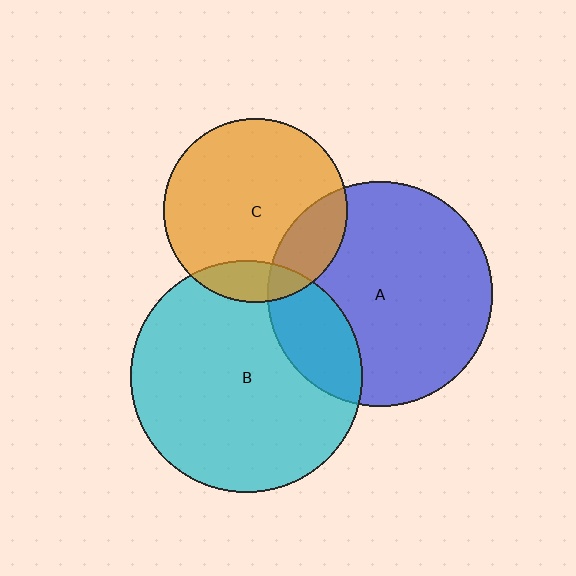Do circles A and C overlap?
Yes.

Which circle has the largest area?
Circle B (cyan).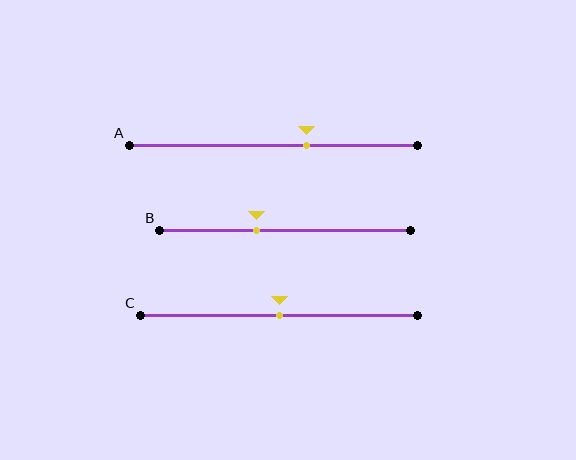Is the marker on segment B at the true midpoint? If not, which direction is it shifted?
No, the marker on segment B is shifted to the left by about 11% of the segment length.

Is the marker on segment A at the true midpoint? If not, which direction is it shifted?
No, the marker on segment A is shifted to the right by about 12% of the segment length.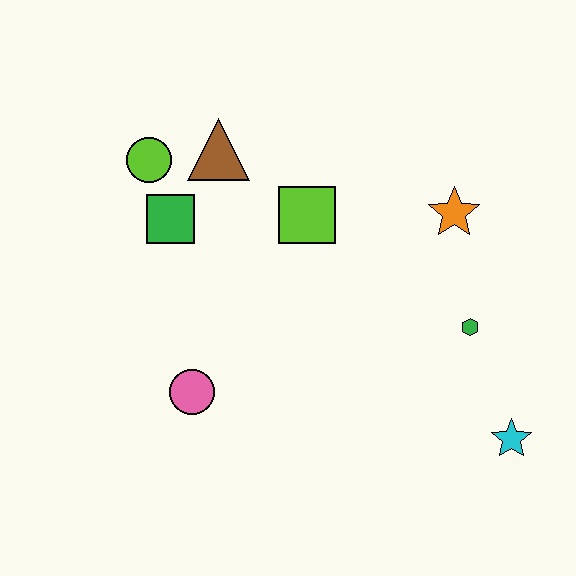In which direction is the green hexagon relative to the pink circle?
The green hexagon is to the right of the pink circle.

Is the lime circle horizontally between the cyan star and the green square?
No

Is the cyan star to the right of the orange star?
Yes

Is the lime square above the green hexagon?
Yes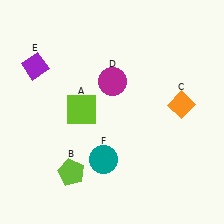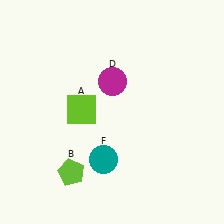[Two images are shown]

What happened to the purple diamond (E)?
The purple diamond (E) was removed in Image 2. It was in the top-left area of Image 1.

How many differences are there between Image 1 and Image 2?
There are 2 differences between the two images.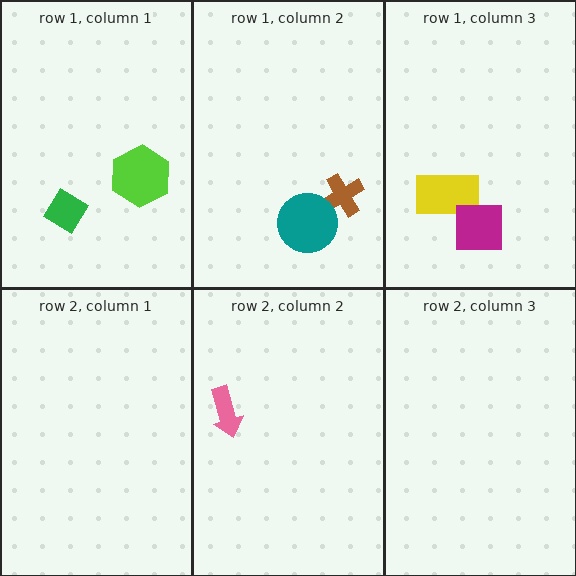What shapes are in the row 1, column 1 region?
The lime hexagon, the green diamond.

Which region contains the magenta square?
The row 1, column 3 region.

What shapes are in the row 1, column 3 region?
The yellow rectangle, the magenta square.